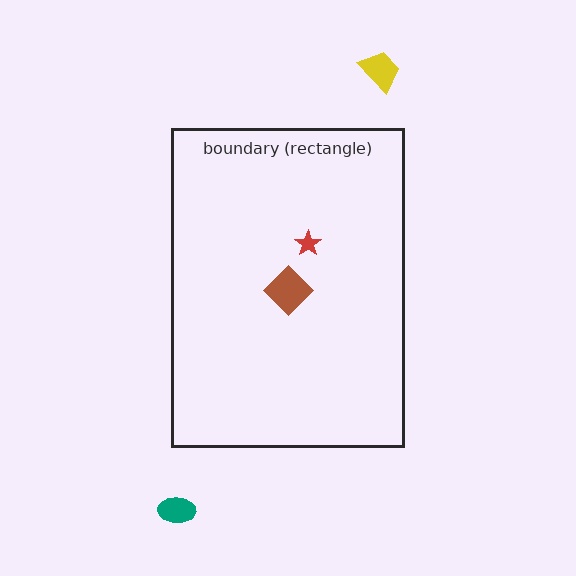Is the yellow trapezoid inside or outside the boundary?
Outside.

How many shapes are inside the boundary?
2 inside, 2 outside.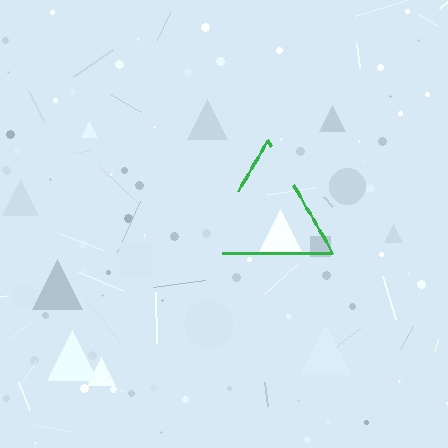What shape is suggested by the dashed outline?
The dashed outline suggests a triangle.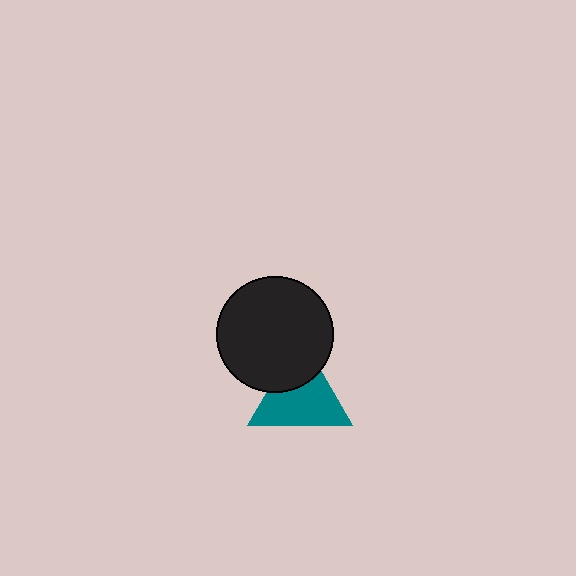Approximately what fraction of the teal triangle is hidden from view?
Roughly 32% of the teal triangle is hidden behind the black circle.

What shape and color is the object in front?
The object in front is a black circle.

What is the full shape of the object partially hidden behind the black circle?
The partially hidden object is a teal triangle.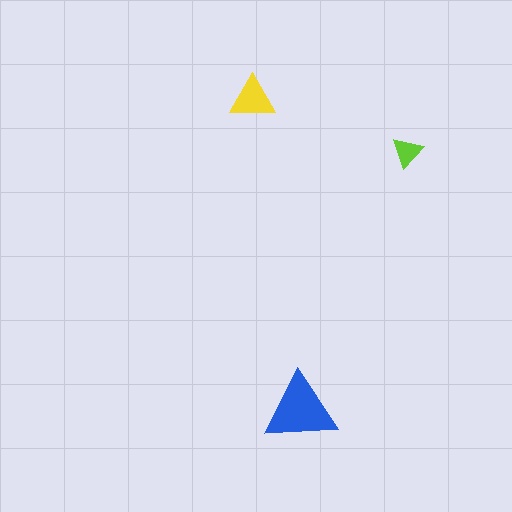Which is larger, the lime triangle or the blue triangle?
The blue one.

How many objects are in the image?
There are 3 objects in the image.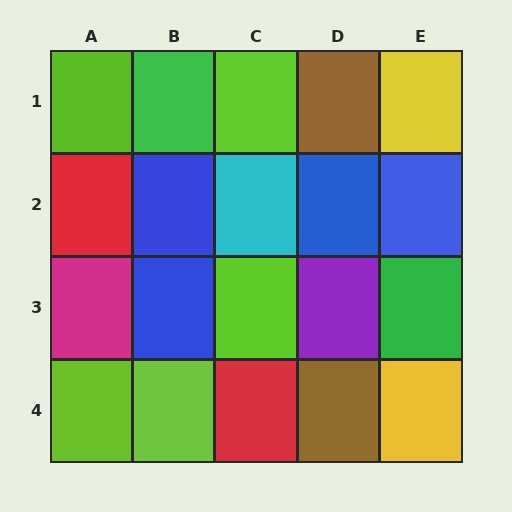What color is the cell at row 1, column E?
Yellow.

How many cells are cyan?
1 cell is cyan.